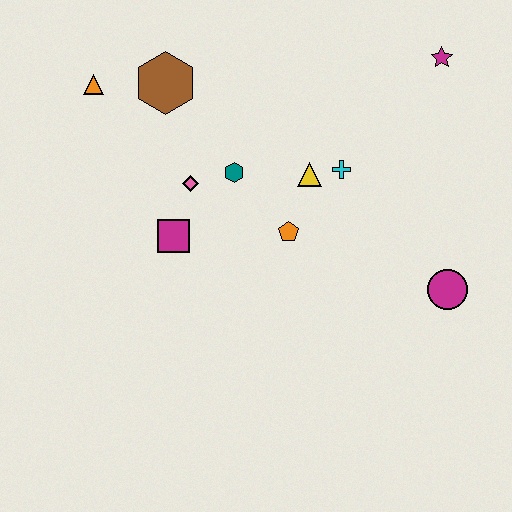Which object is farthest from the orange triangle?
The magenta circle is farthest from the orange triangle.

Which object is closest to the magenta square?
The pink diamond is closest to the magenta square.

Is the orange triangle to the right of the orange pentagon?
No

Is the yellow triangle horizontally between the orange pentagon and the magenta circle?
Yes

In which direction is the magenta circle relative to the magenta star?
The magenta circle is below the magenta star.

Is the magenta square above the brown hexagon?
No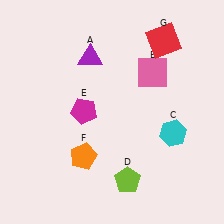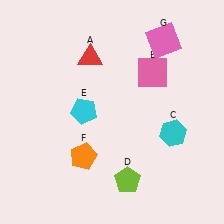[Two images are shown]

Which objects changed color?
A changed from purple to red. E changed from magenta to cyan. G changed from red to pink.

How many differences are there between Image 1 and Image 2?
There are 3 differences between the two images.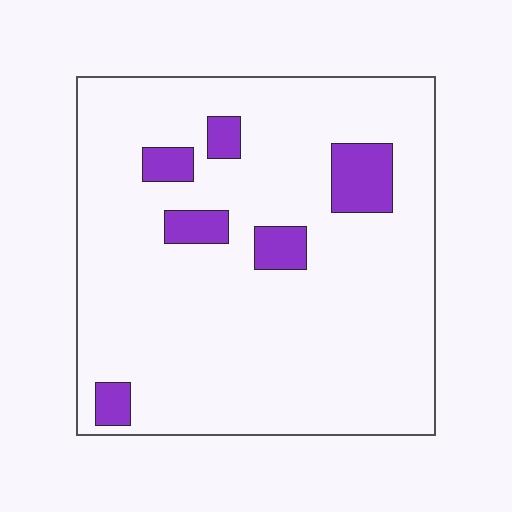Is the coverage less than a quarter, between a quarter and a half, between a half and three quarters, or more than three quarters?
Less than a quarter.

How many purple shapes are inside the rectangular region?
6.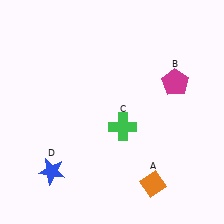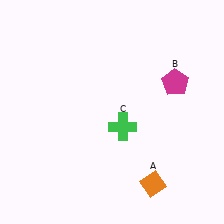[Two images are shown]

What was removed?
The blue star (D) was removed in Image 2.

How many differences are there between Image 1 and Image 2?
There is 1 difference between the two images.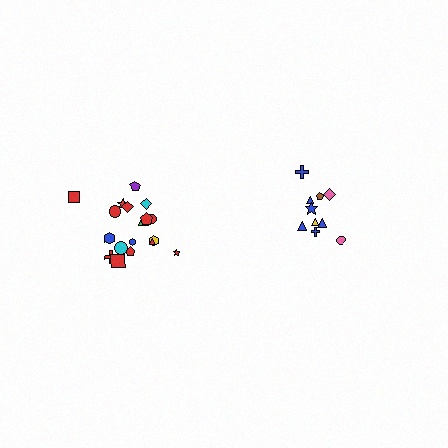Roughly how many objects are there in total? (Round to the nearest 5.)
Roughly 30 objects in total.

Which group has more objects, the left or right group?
The left group.